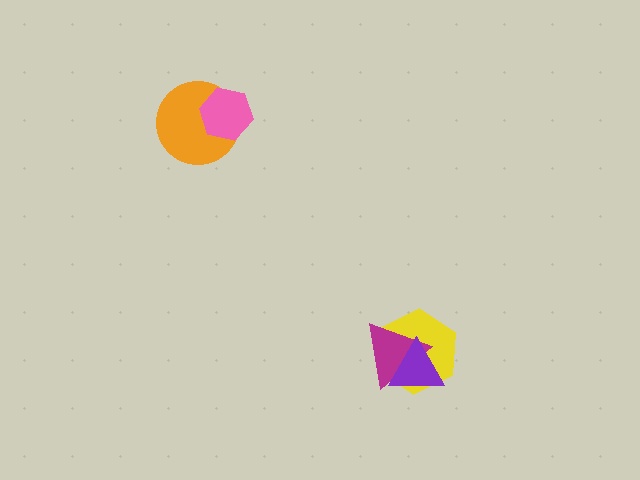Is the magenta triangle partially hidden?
Yes, it is partially covered by another shape.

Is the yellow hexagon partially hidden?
Yes, it is partially covered by another shape.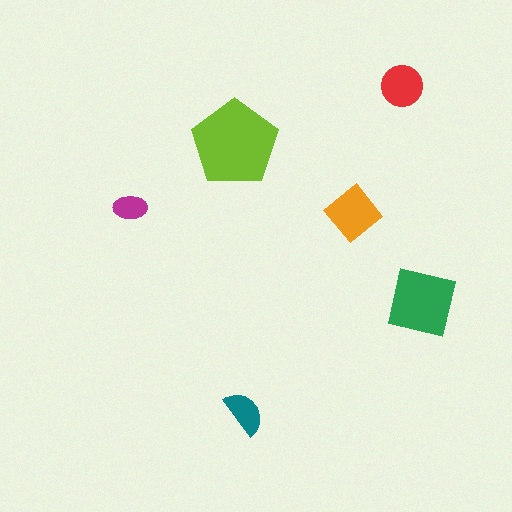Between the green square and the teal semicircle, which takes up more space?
The green square.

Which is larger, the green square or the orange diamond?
The green square.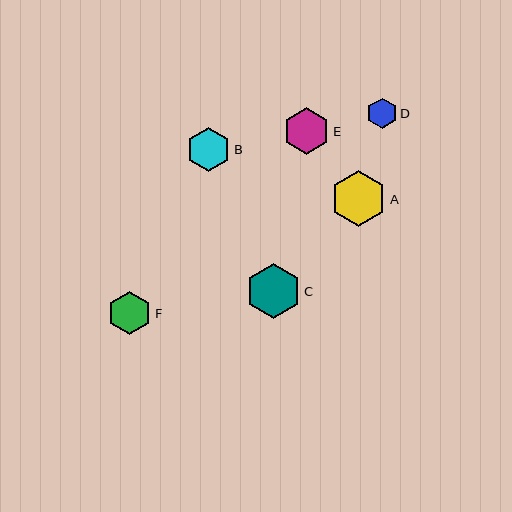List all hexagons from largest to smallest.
From largest to smallest: A, C, E, B, F, D.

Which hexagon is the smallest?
Hexagon D is the smallest with a size of approximately 30 pixels.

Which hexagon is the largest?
Hexagon A is the largest with a size of approximately 57 pixels.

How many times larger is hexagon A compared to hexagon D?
Hexagon A is approximately 1.9 times the size of hexagon D.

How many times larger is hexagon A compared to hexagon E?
Hexagon A is approximately 1.2 times the size of hexagon E.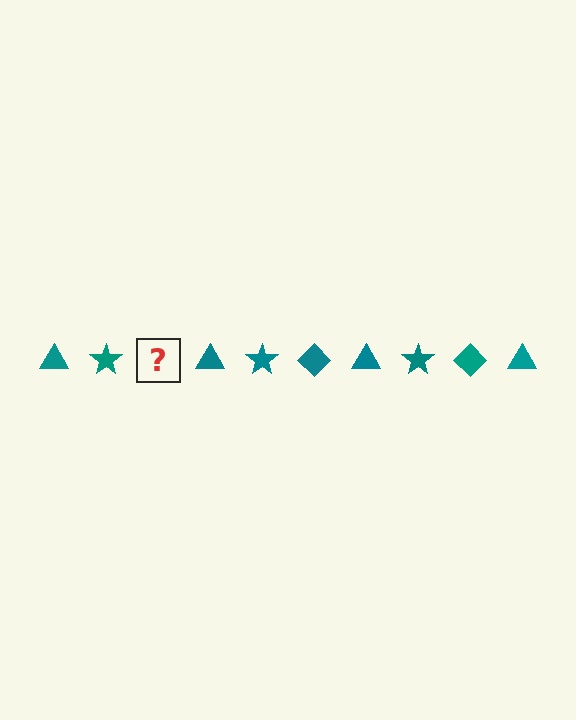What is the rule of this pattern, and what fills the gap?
The rule is that the pattern cycles through triangle, star, diamond shapes in teal. The gap should be filled with a teal diamond.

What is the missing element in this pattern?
The missing element is a teal diamond.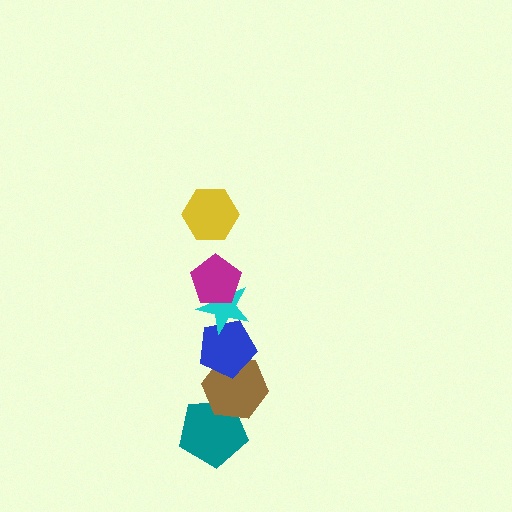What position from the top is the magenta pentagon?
The magenta pentagon is 2nd from the top.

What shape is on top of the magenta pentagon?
The yellow hexagon is on top of the magenta pentagon.